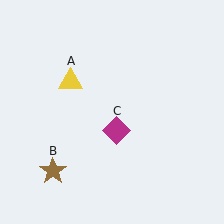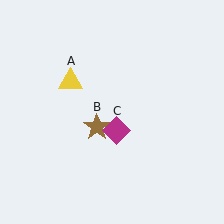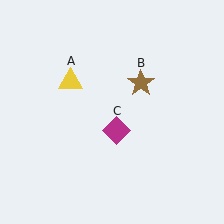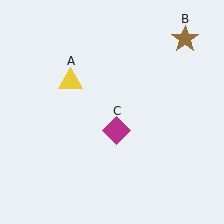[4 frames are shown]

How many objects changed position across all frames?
1 object changed position: brown star (object B).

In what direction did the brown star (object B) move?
The brown star (object B) moved up and to the right.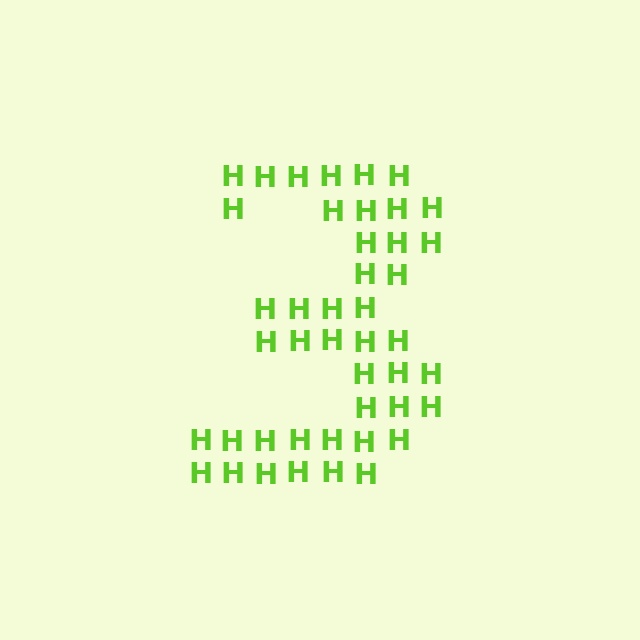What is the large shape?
The large shape is the digit 3.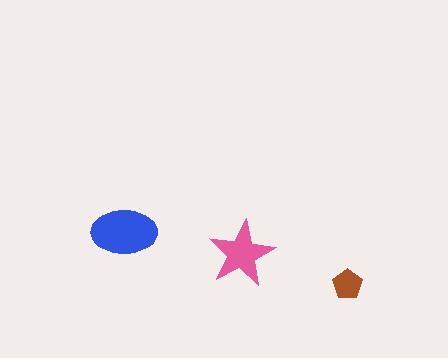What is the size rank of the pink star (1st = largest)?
2nd.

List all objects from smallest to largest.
The brown pentagon, the pink star, the blue ellipse.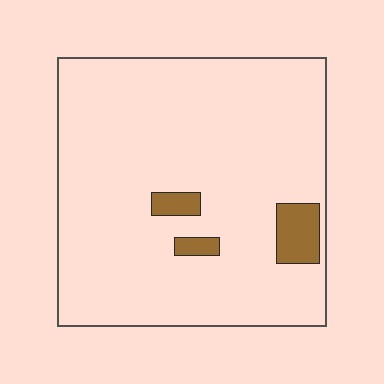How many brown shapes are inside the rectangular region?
3.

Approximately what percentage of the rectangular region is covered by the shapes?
Approximately 5%.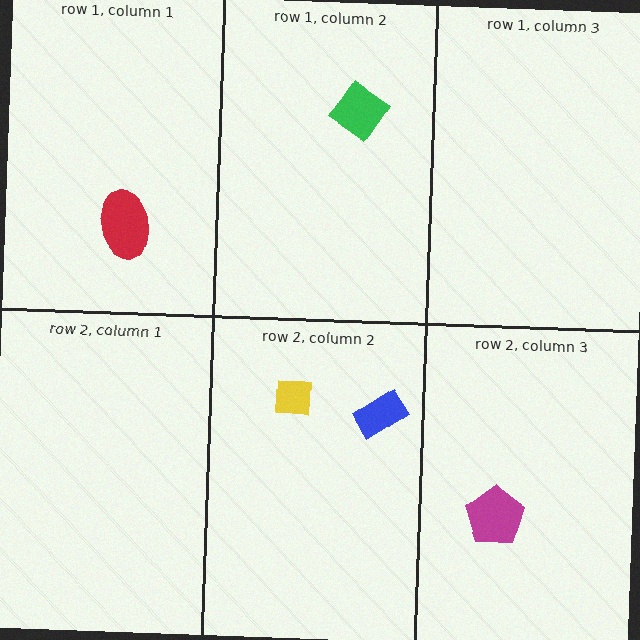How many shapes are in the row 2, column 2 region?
2.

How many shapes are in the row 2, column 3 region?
1.